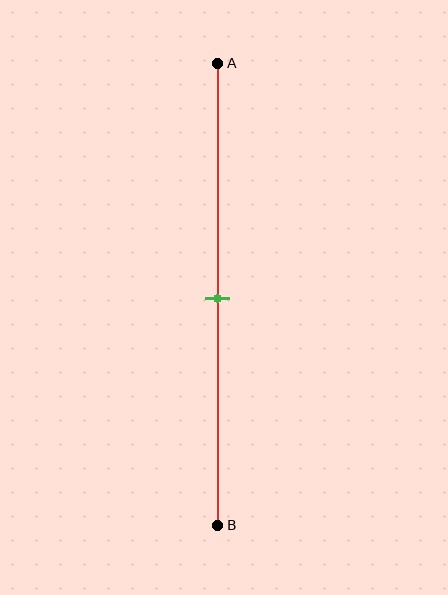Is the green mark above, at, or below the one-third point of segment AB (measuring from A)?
The green mark is below the one-third point of segment AB.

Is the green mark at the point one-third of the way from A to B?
No, the mark is at about 50% from A, not at the 33% one-third point.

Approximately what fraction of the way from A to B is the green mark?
The green mark is approximately 50% of the way from A to B.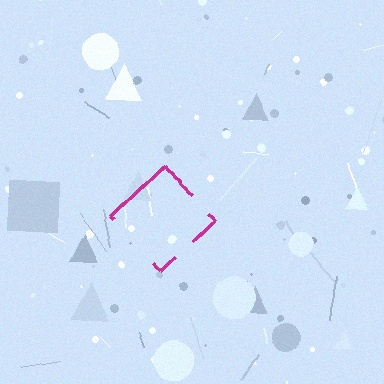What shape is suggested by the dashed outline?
The dashed outline suggests a diamond.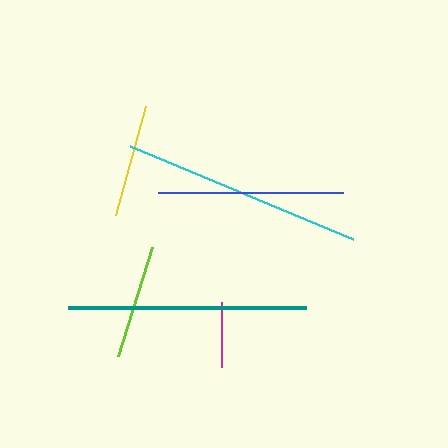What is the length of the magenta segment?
The magenta segment is approximately 65 pixels long.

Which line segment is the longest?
The cyan line is the longest at approximately 241 pixels.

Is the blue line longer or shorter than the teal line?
The teal line is longer than the blue line.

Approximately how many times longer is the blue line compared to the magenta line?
The blue line is approximately 2.9 times the length of the magenta line.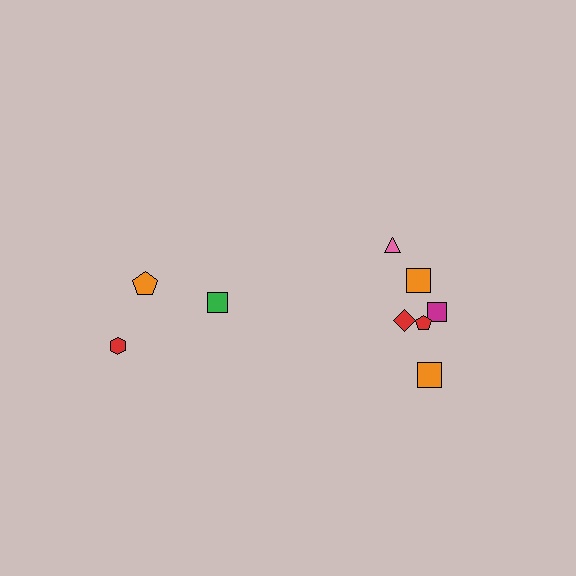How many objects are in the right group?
There are 6 objects.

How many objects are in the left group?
There are 3 objects.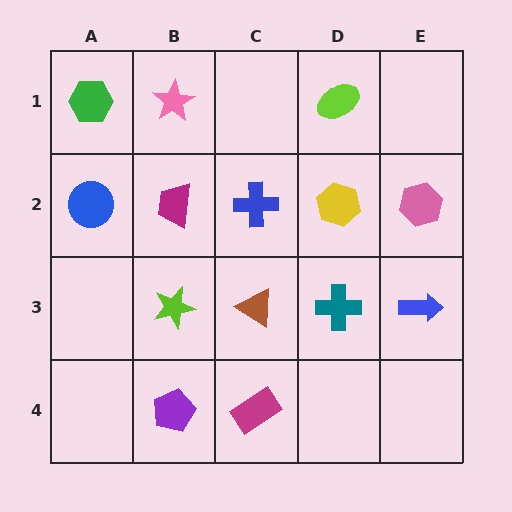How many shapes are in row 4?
2 shapes.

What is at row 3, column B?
A lime star.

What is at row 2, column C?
A blue cross.